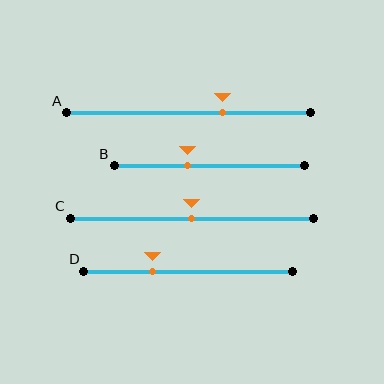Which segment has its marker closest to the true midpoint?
Segment C has its marker closest to the true midpoint.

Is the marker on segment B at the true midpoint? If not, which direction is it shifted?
No, the marker on segment B is shifted to the left by about 12% of the segment length.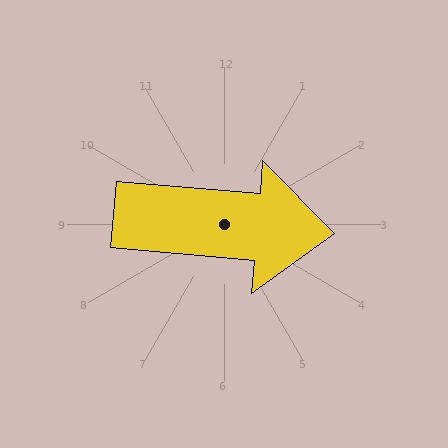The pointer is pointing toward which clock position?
Roughly 3 o'clock.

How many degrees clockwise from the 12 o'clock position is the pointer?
Approximately 95 degrees.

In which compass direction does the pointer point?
East.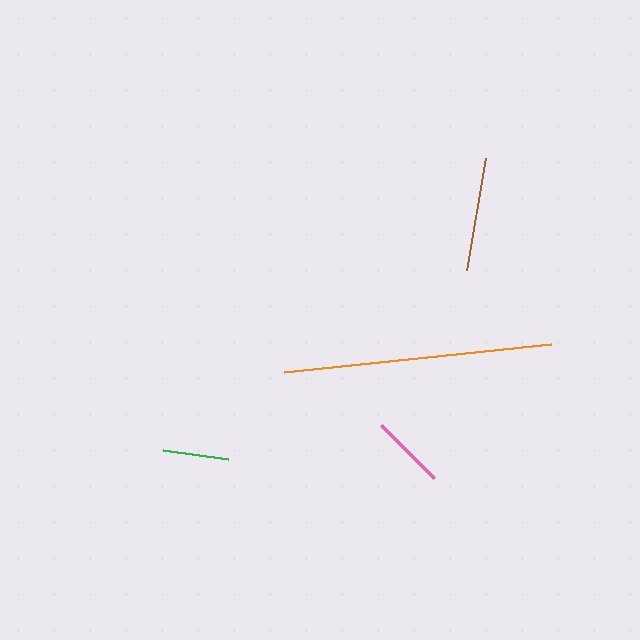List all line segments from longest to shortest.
From longest to shortest: orange, brown, pink, green.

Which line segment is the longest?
The orange line is the longest at approximately 269 pixels.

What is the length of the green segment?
The green segment is approximately 65 pixels long.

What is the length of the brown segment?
The brown segment is approximately 113 pixels long.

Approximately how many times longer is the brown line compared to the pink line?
The brown line is approximately 1.5 times the length of the pink line.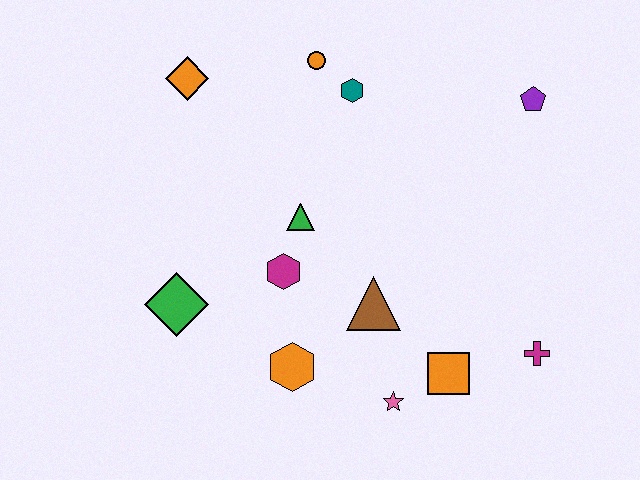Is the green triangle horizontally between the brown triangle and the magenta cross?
No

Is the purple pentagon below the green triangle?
No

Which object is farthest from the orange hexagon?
The purple pentagon is farthest from the orange hexagon.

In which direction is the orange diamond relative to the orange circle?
The orange diamond is to the left of the orange circle.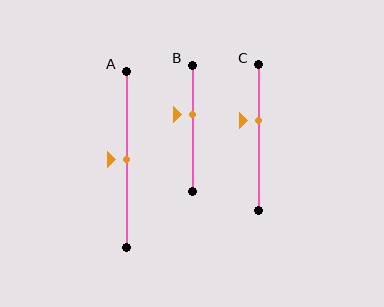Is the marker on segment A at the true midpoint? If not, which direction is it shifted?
Yes, the marker on segment A is at the true midpoint.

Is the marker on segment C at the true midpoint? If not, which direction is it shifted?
No, the marker on segment C is shifted upward by about 12% of the segment length.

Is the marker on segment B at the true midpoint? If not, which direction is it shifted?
No, the marker on segment B is shifted upward by about 11% of the segment length.